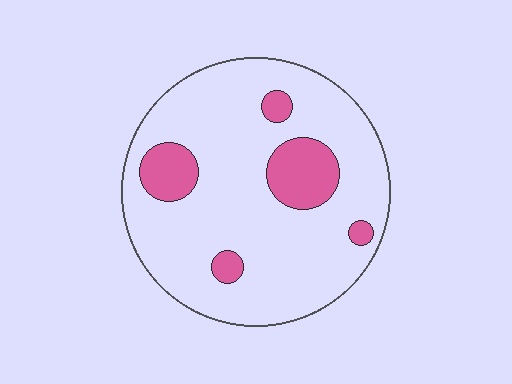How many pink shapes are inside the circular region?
5.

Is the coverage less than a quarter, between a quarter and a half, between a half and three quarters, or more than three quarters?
Less than a quarter.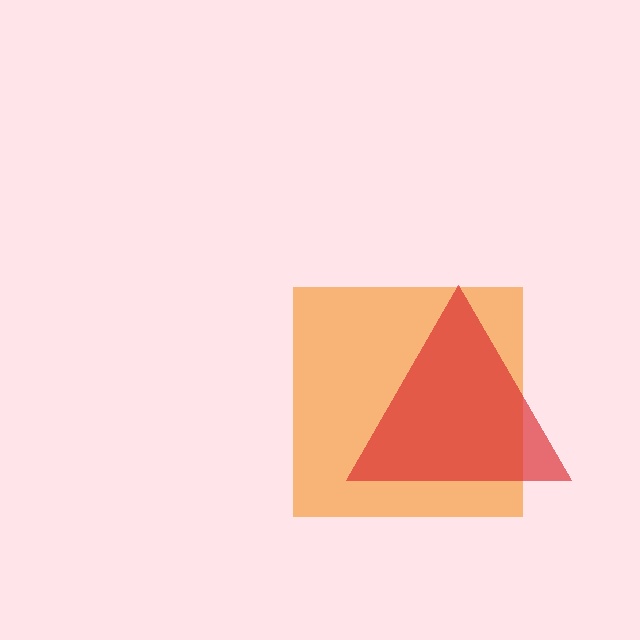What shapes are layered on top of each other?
The layered shapes are: an orange square, a red triangle.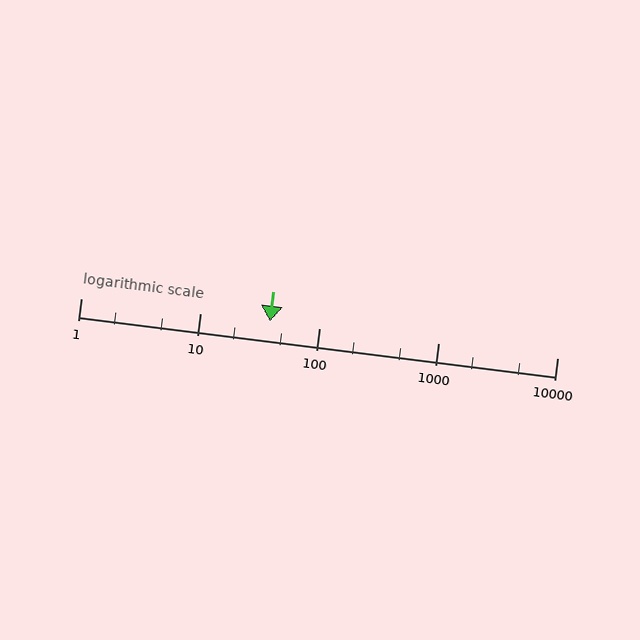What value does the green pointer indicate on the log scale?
The pointer indicates approximately 39.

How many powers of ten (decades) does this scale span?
The scale spans 4 decades, from 1 to 10000.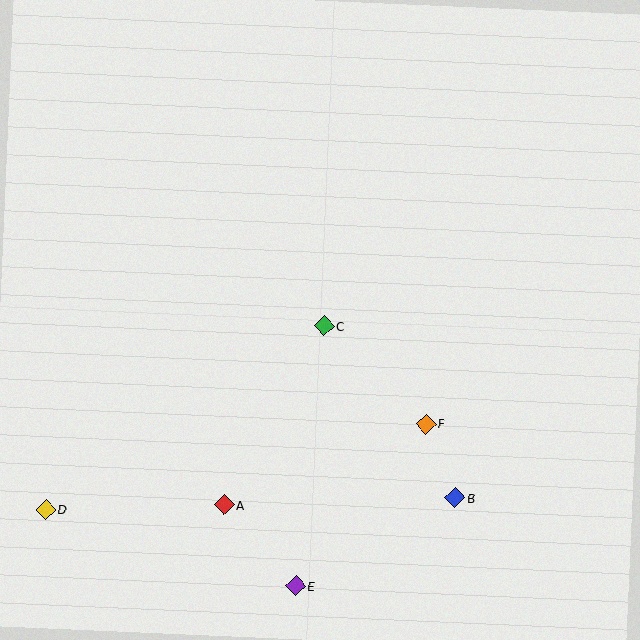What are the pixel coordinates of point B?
Point B is at (455, 498).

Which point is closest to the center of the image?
Point C at (324, 326) is closest to the center.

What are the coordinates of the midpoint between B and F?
The midpoint between B and F is at (441, 461).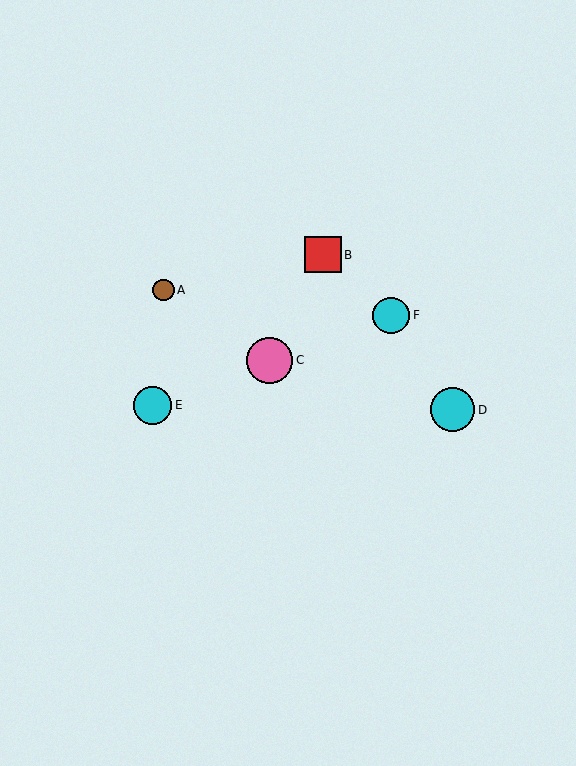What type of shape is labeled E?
Shape E is a cyan circle.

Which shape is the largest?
The pink circle (labeled C) is the largest.